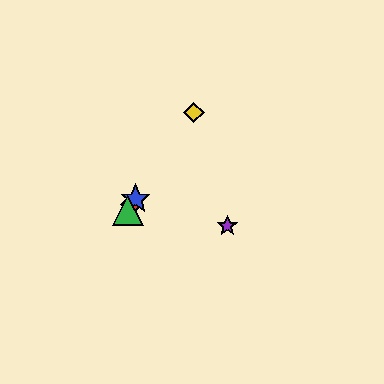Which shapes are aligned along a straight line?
The red diamond, the blue star, the green triangle, the yellow diamond are aligned along a straight line.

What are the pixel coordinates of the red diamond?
The red diamond is at (132, 204).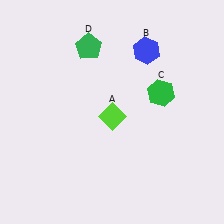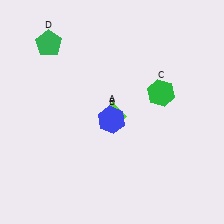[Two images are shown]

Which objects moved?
The objects that moved are: the blue hexagon (B), the green pentagon (D).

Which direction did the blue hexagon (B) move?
The blue hexagon (B) moved down.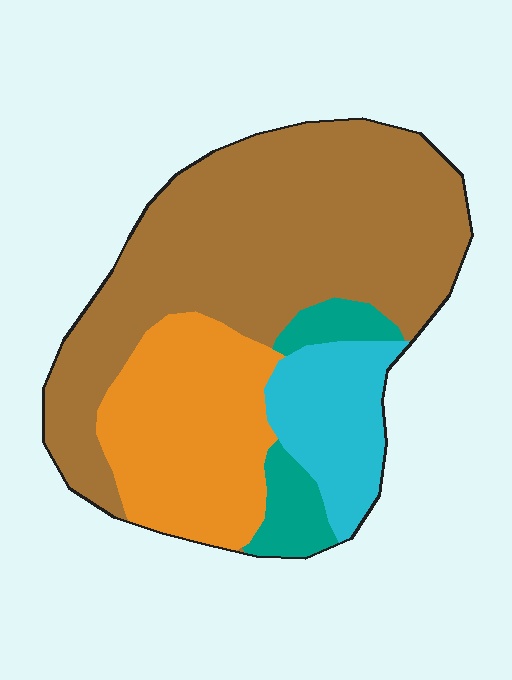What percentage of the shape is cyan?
Cyan takes up less than a sixth of the shape.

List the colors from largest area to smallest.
From largest to smallest: brown, orange, cyan, teal.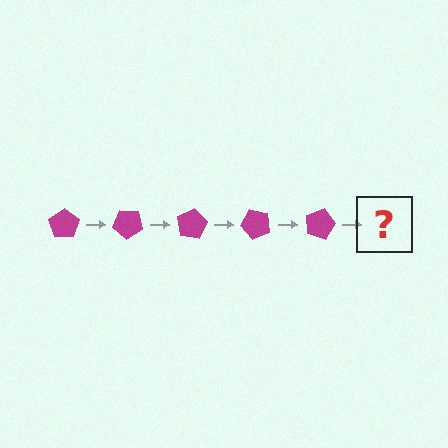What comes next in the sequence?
The next element should be a magenta pentagon rotated 200 degrees.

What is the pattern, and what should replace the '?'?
The pattern is that the pentagon rotates 40 degrees each step. The '?' should be a magenta pentagon rotated 200 degrees.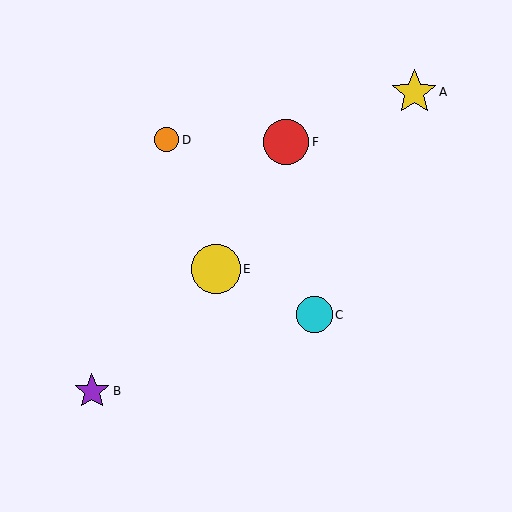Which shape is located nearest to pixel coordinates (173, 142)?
The orange circle (labeled D) at (166, 140) is nearest to that location.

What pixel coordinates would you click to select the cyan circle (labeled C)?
Click at (314, 315) to select the cyan circle C.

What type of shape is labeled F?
Shape F is a red circle.